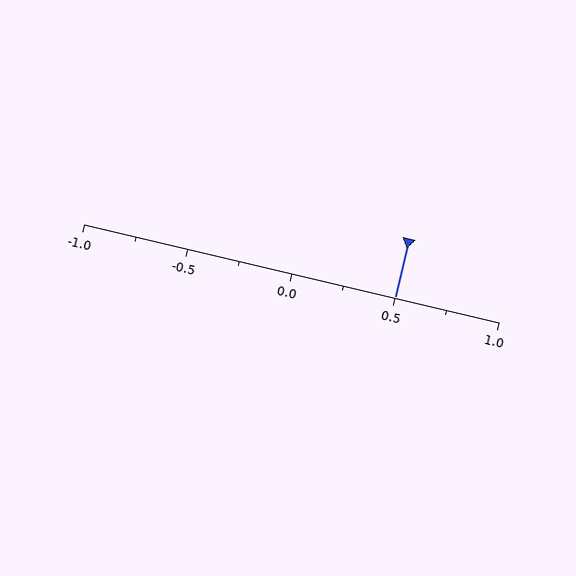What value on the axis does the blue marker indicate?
The marker indicates approximately 0.5.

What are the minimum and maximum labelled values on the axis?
The axis runs from -1.0 to 1.0.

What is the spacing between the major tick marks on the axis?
The major ticks are spaced 0.5 apart.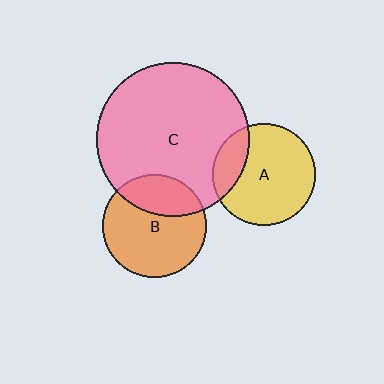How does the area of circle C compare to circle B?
Approximately 2.2 times.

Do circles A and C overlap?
Yes.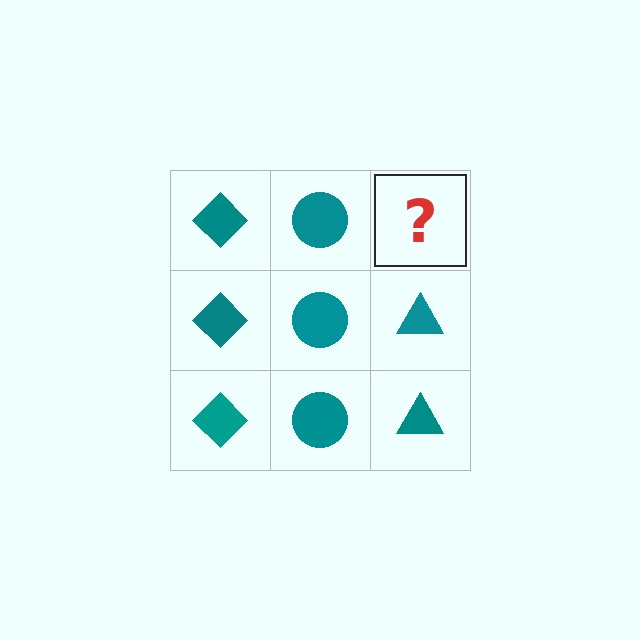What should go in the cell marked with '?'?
The missing cell should contain a teal triangle.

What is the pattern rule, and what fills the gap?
The rule is that each column has a consistent shape. The gap should be filled with a teal triangle.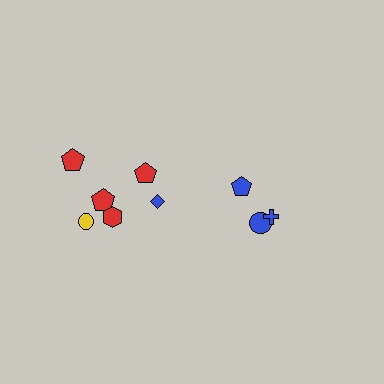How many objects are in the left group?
There are 6 objects.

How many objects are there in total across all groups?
There are 9 objects.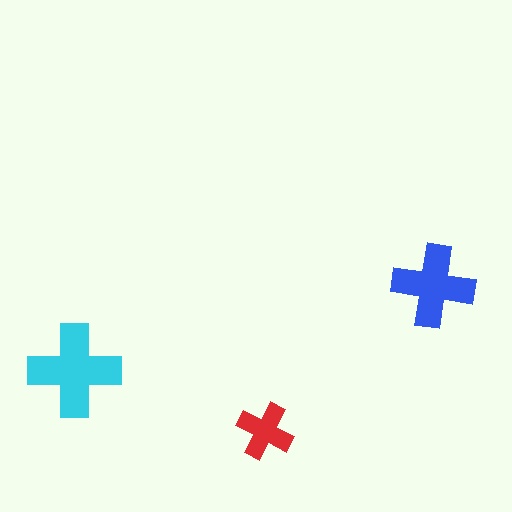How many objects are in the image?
There are 3 objects in the image.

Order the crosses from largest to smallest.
the cyan one, the blue one, the red one.